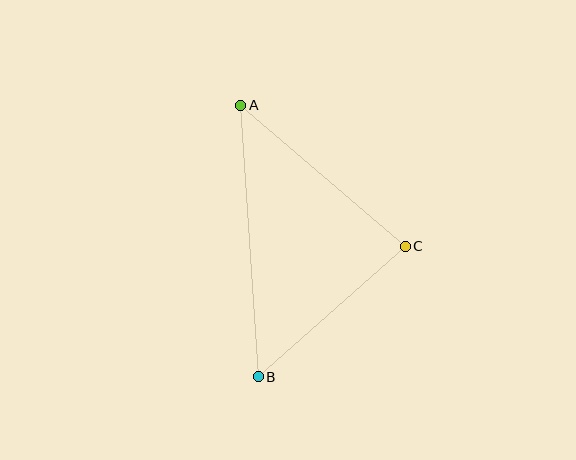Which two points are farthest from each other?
Points A and B are farthest from each other.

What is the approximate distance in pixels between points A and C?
The distance between A and C is approximately 217 pixels.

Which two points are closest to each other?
Points B and C are closest to each other.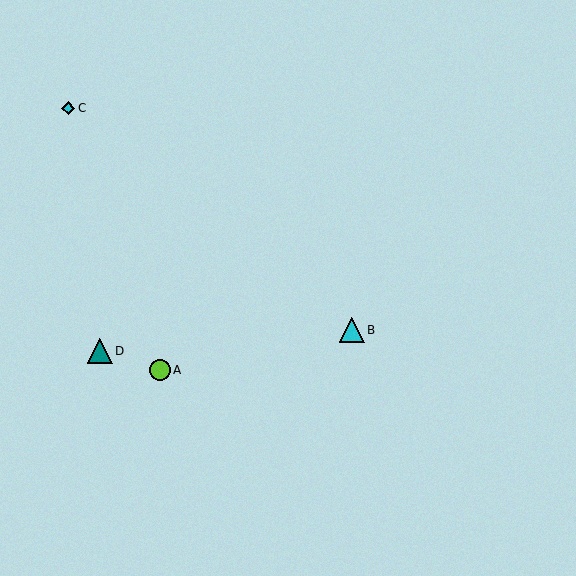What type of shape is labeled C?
Shape C is a cyan diamond.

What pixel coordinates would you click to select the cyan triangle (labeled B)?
Click at (352, 330) to select the cyan triangle B.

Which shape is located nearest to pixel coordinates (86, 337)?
The teal triangle (labeled D) at (100, 351) is nearest to that location.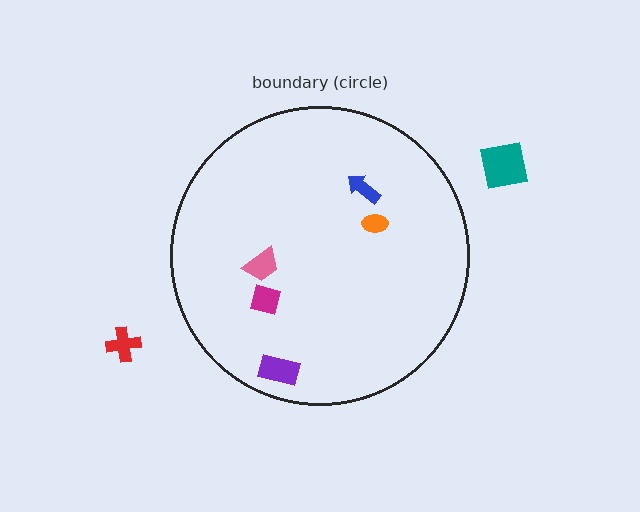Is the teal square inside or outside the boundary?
Outside.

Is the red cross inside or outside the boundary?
Outside.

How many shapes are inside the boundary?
5 inside, 2 outside.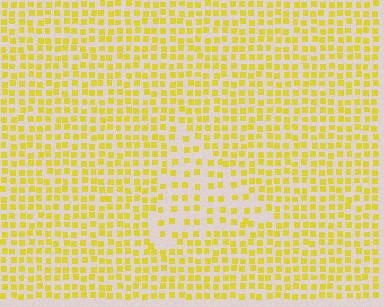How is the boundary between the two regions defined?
The boundary is defined by a change in element density (approximately 1.8x ratio). All elements are the same color, size, and shape.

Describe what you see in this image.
The image contains small yellow elements arranged at two different densities. A triangle-shaped region is visible where the elements are less densely packed than the surrounding area.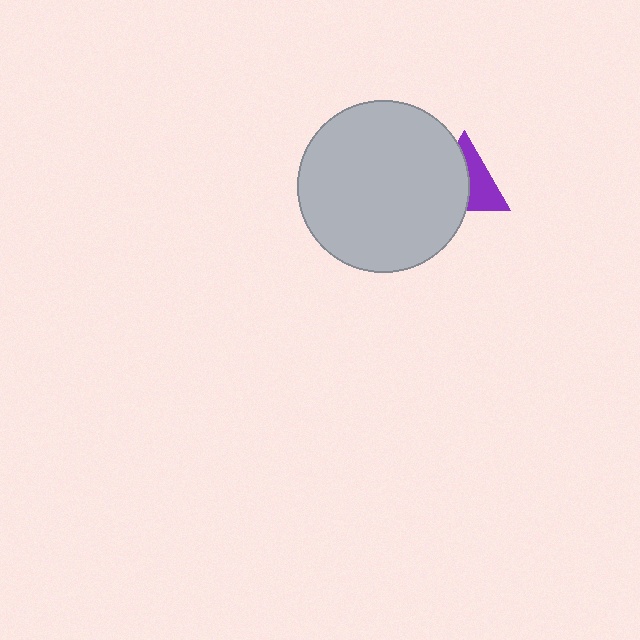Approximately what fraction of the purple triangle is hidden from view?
Roughly 54% of the purple triangle is hidden behind the light gray circle.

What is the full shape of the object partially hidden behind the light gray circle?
The partially hidden object is a purple triangle.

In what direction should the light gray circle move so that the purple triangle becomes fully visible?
The light gray circle should move left. That is the shortest direction to clear the overlap and leave the purple triangle fully visible.